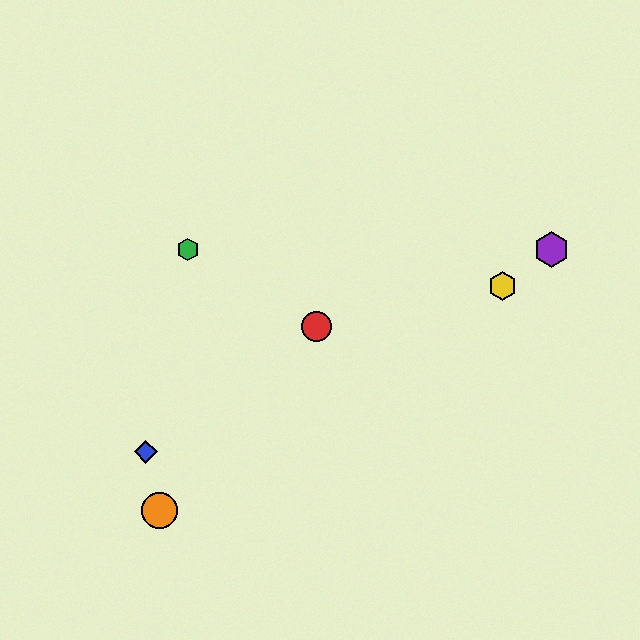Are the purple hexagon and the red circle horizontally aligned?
No, the purple hexagon is at y≈249 and the red circle is at y≈326.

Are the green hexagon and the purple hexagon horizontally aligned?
Yes, both are at y≈249.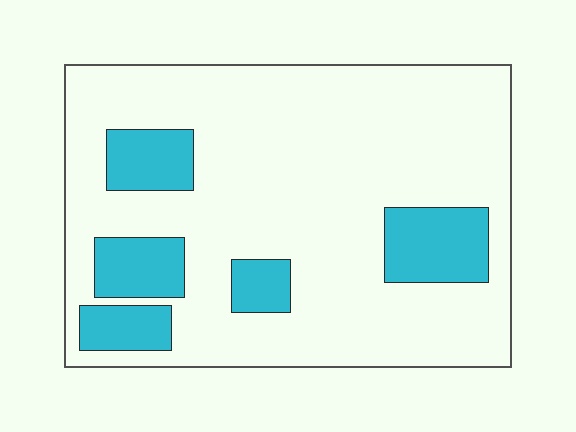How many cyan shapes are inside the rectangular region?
5.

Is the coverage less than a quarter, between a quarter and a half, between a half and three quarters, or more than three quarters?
Less than a quarter.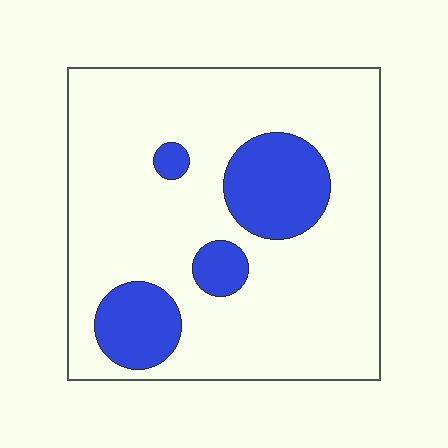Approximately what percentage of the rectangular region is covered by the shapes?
Approximately 20%.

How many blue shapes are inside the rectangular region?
4.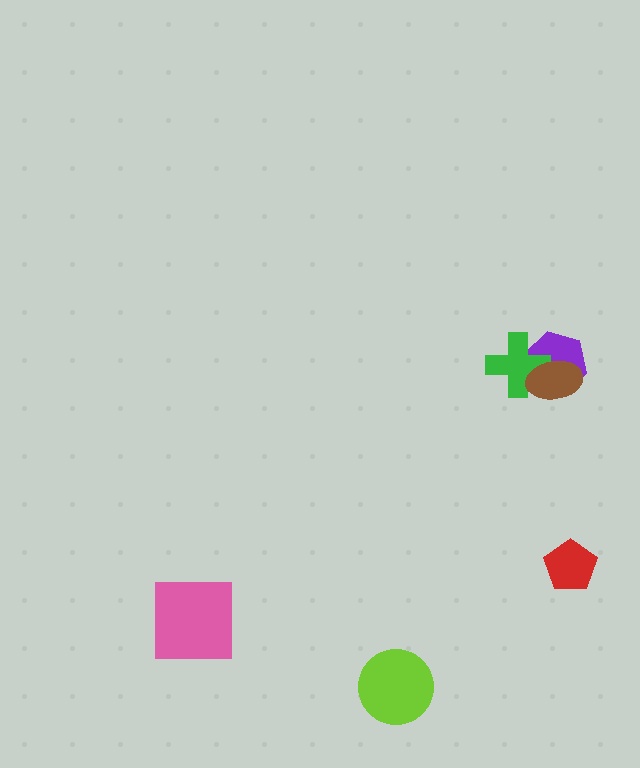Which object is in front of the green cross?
The brown ellipse is in front of the green cross.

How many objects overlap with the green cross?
2 objects overlap with the green cross.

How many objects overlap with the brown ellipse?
2 objects overlap with the brown ellipse.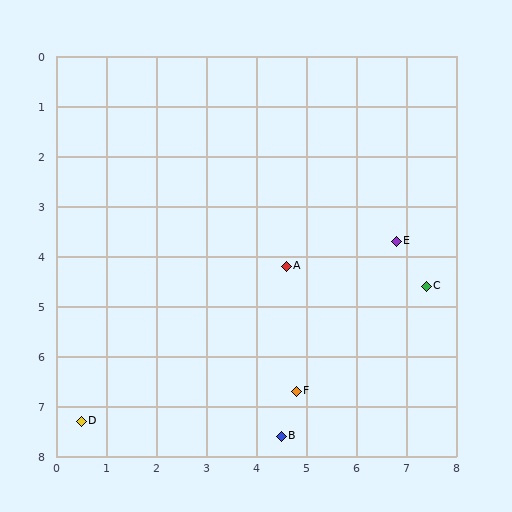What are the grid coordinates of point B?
Point B is at approximately (4.5, 7.6).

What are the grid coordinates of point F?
Point F is at approximately (4.8, 6.7).